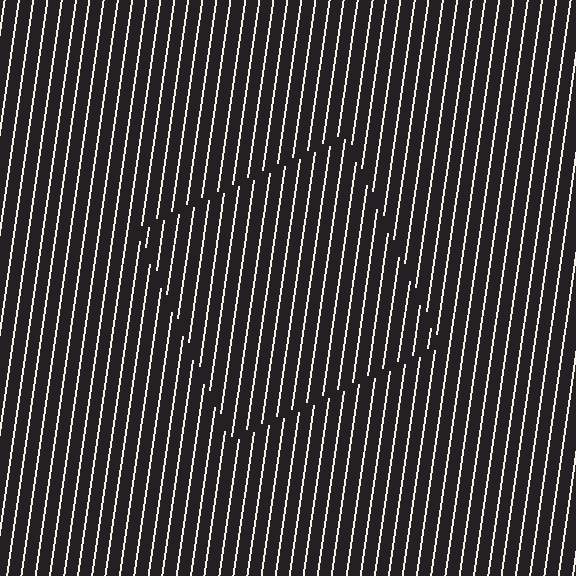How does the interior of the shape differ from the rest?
The interior of the shape contains the same grating, shifted by half a period — the contour is defined by the phase discontinuity where line-ends from the inner and outer gratings abut.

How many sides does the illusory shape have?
4 sides — the line-ends trace a square.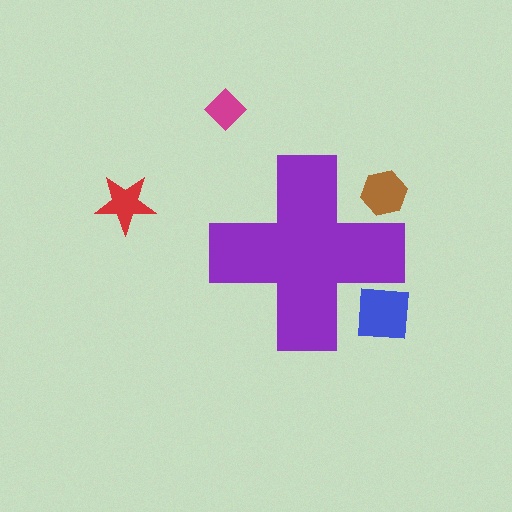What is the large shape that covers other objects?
A purple cross.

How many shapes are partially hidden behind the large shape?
2 shapes are partially hidden.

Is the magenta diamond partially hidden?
No, the magenta diamond is fully visible.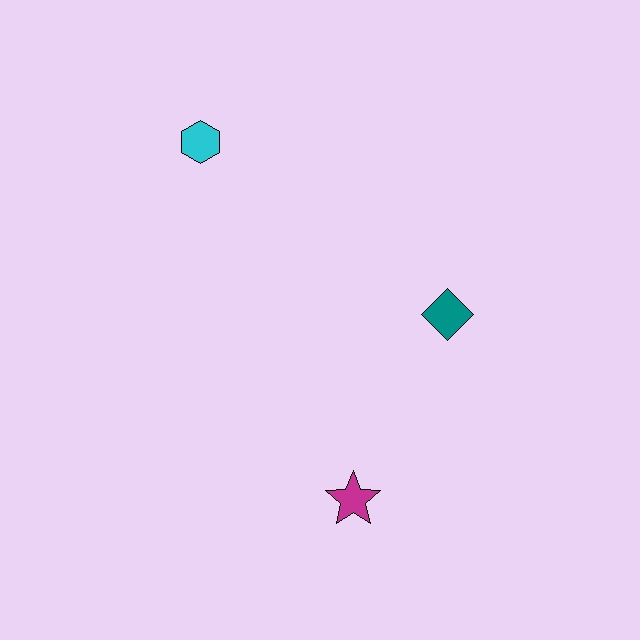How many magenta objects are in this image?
There is 1 magenta object.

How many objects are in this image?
There are 3 objects.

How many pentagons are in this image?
There are no pentagons.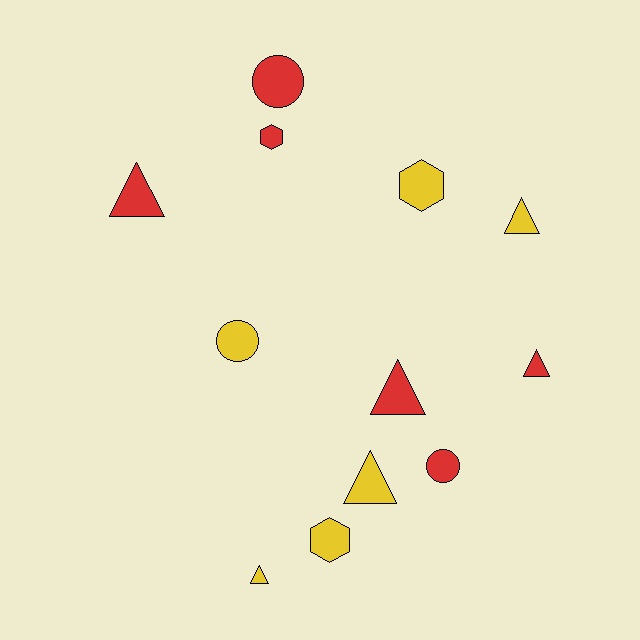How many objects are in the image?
There are 12 objects.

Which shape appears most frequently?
Triangle, with 6 objects.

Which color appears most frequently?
Red, with 6 objects.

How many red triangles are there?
There are 3 red triangles.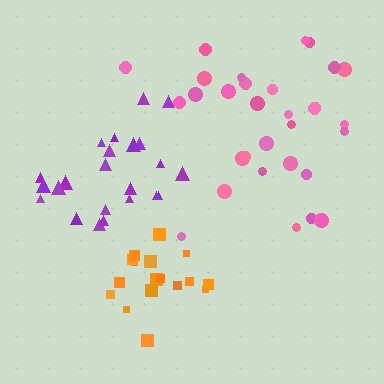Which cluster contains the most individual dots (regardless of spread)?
Pink (32).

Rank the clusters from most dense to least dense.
orange, pink, purple.